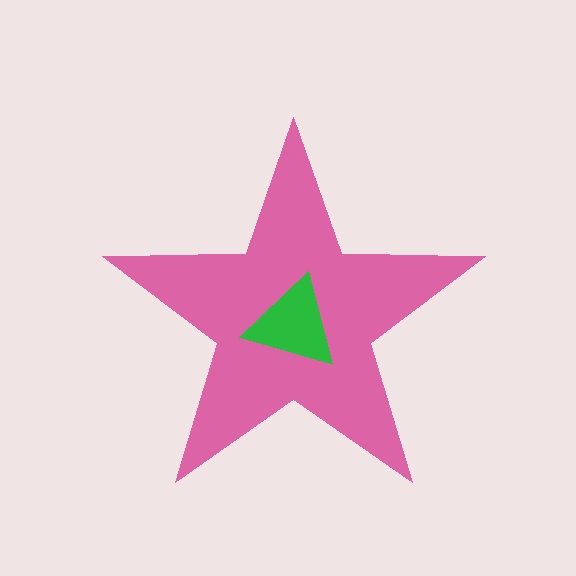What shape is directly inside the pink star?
The green triangle.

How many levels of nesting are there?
2.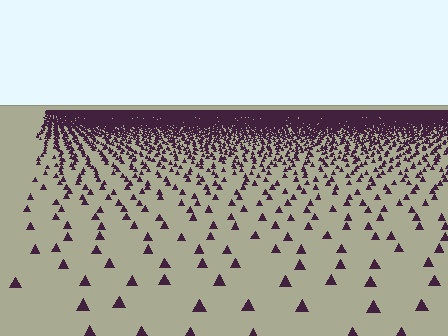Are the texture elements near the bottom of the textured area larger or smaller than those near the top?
Larger. Near the bottom, elements are closer to the viewer and appear at a bigger on-screen size.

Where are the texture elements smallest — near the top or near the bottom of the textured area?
Near the top.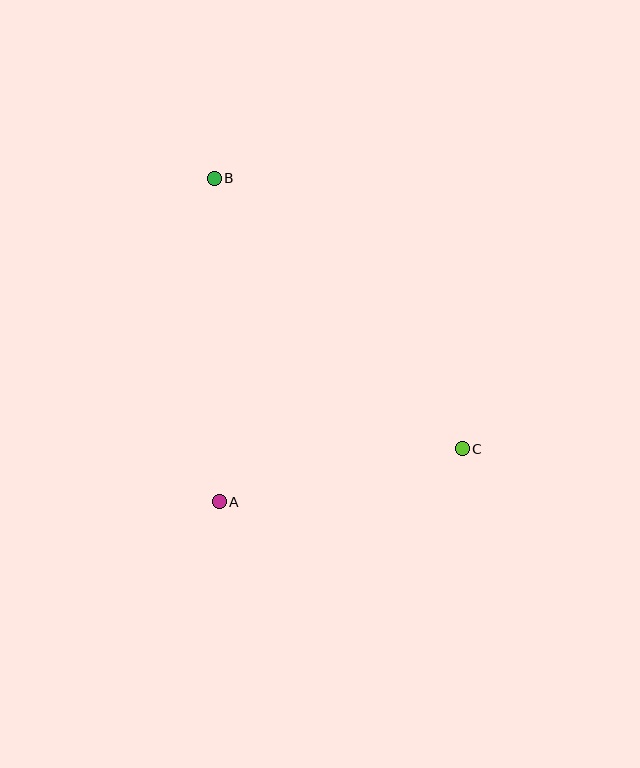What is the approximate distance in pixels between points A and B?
The distance between A and B is approximately 324 pixels.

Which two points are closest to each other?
Points A and C are closest to each other.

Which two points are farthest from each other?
Points B and C are farthest from each other.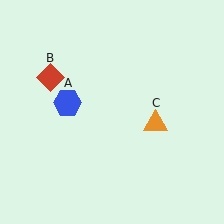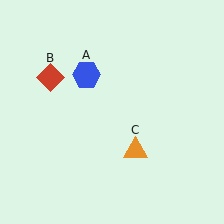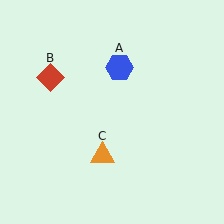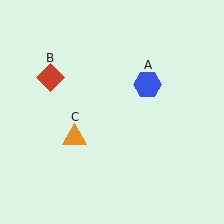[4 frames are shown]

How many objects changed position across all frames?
2 objects changed position: blue hexagon (object A), orange triangle (object C).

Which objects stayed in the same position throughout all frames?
Red diamond (object B) remained stationary.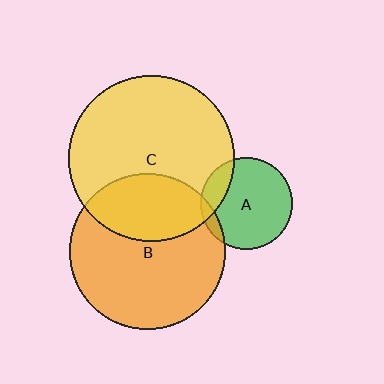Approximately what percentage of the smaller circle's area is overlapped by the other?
Approximately 10%.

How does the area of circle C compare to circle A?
Approximately 3.2 times.